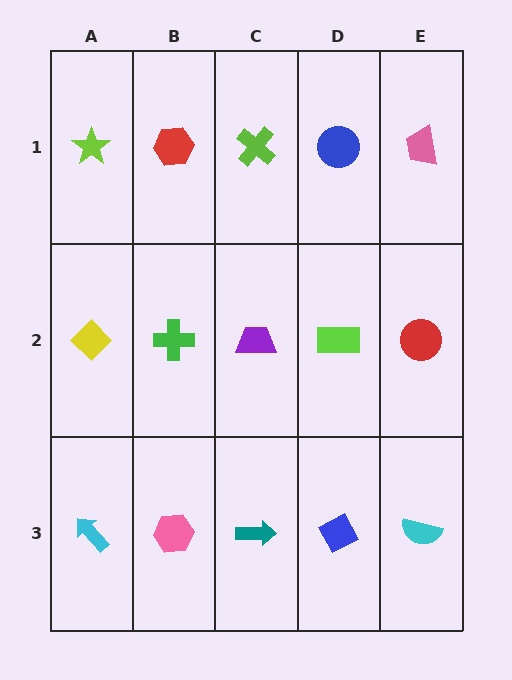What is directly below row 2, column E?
A cyan semicircle.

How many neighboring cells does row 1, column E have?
2.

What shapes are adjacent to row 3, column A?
A yellow diamond (row 2, column A), a pink hexagon (row 3, column B).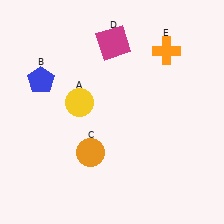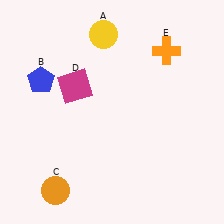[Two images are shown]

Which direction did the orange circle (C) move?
The orange circle (C) moved down.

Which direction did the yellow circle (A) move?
The yellow circle (A) moved up.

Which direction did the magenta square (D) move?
The magenta square (D) moved down.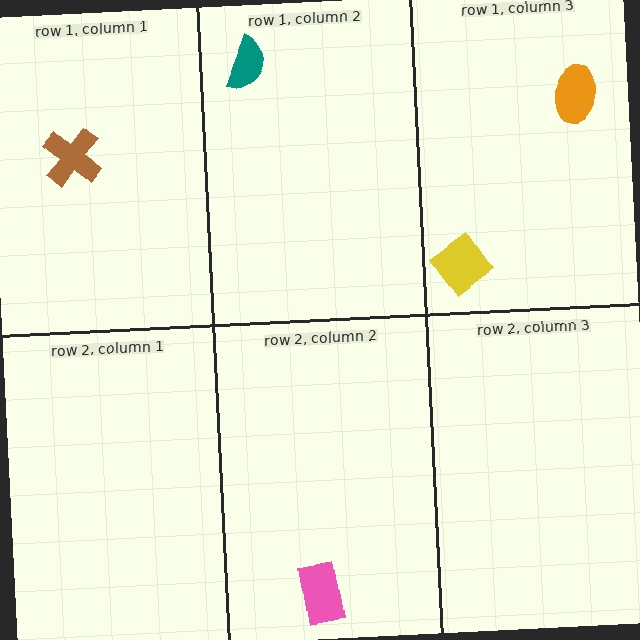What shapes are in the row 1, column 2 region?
The teal semicircle.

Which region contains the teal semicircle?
The row 1, column 2 region.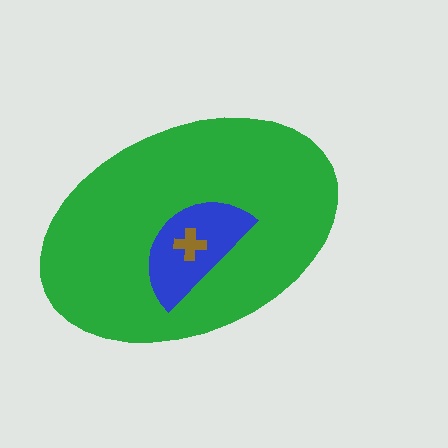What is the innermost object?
The brown cross.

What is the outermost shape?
The green ellipse.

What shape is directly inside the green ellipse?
The blue semicircle.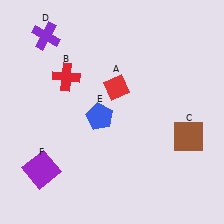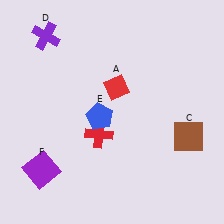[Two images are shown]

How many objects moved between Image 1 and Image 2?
1 object moved between the two images.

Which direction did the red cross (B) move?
The red cross (B) moved down.